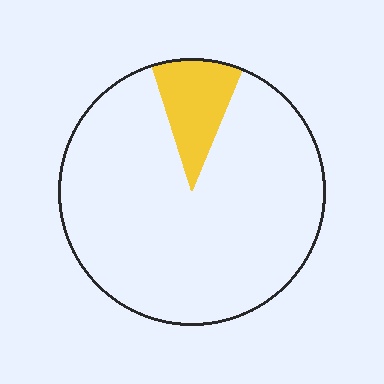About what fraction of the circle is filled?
About one eighth (1/8).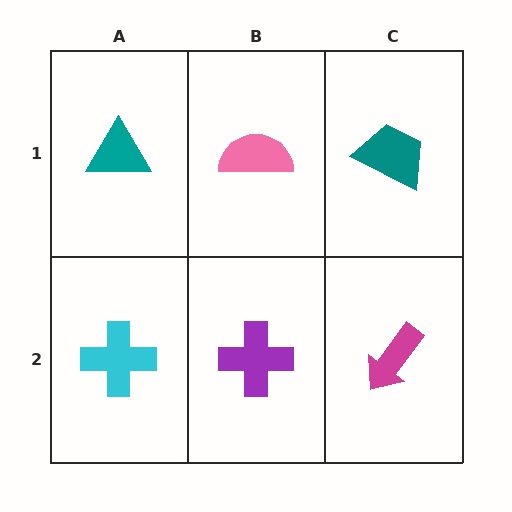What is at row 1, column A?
A teal triangle.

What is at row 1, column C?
A teal trapezoid.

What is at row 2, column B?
A purple cross.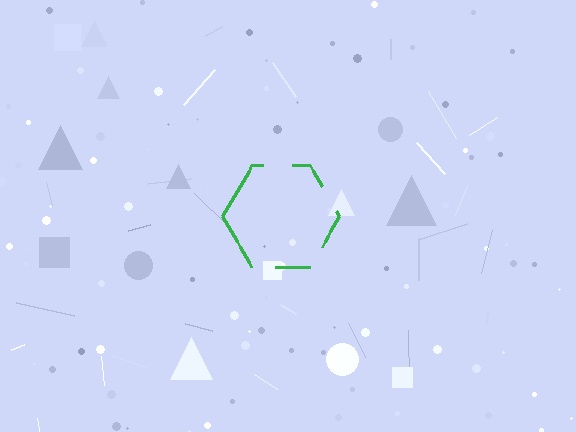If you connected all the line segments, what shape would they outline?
They would outline a hexagon.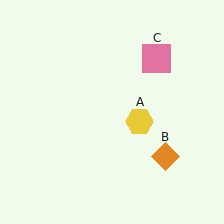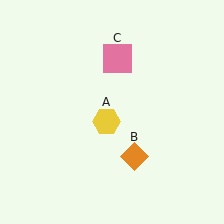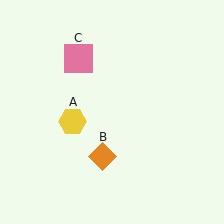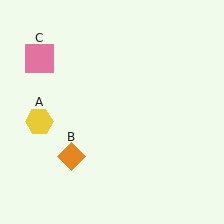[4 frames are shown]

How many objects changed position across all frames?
3 objects changed position: yellow hexagon (object A), orange diamond (object B), pink square (object C).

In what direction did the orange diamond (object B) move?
The orange diamond (object B) moved left.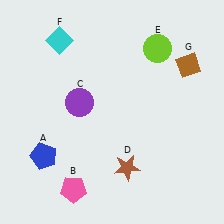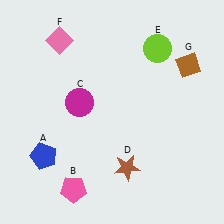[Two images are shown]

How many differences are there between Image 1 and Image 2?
There are 2 differences between the two images.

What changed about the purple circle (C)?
In Image 1, C is purple. In Image 2, it changed to magenta.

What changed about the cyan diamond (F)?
In Image 1, F is cyan. In Image 2, it changed to pink.